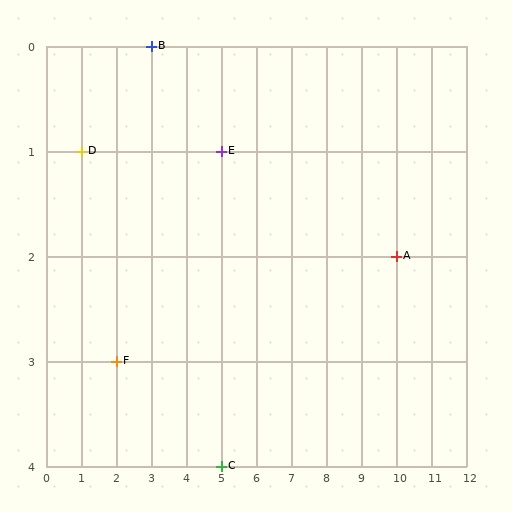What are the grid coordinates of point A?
Point A is at grid coordinates (10, 2).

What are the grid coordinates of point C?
Point C is at grid coordinates (5, 4).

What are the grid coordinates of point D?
Point D is at grid coordinates (1, 1).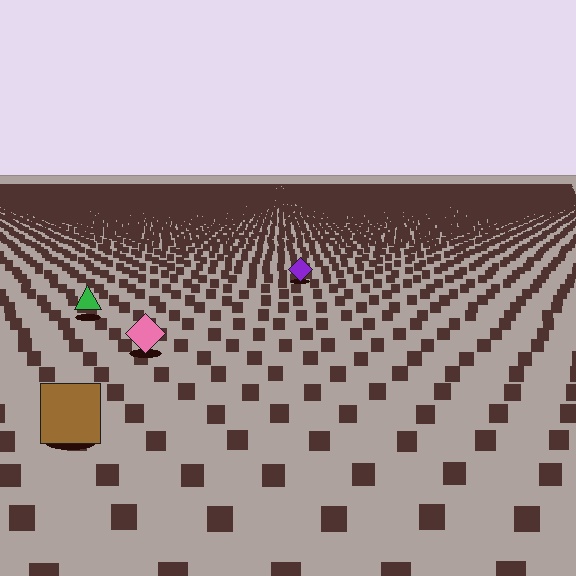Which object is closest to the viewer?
The brown square is closest. The texture marks near it are larger and more spread out.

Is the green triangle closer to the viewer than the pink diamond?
No. The pink diamond is closer — you can tell from the texture gradient: the ground texture is coarser near it.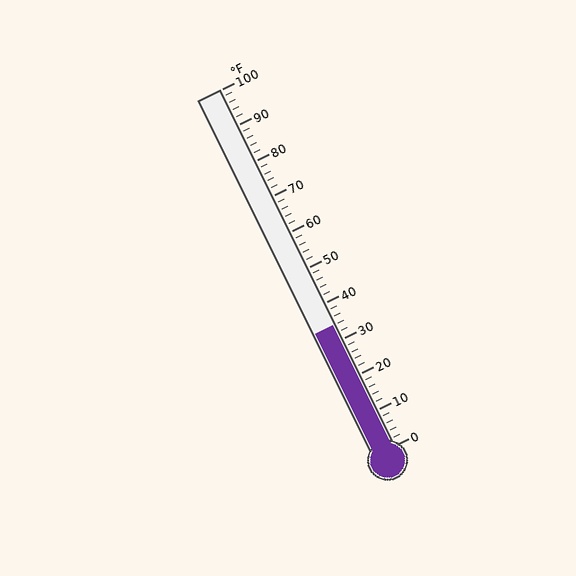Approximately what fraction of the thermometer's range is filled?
The thermometer is filled to approximately 35% of its range.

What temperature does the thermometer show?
The thermometer shows approximately 34°F.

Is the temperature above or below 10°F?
The temperature is above 10°F.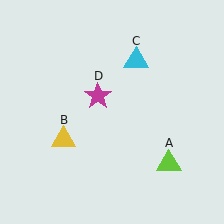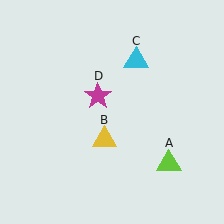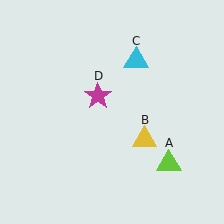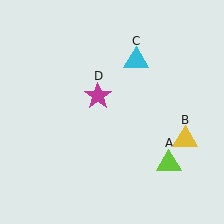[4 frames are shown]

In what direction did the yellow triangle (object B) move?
The yellow triangle (object B) moved right.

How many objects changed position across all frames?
1 object changed position: yellow triangle (object B).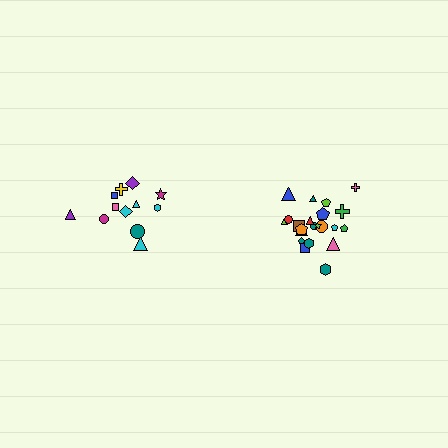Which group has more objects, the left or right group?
The right group.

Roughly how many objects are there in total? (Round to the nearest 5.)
Roughly 35 objects in total.